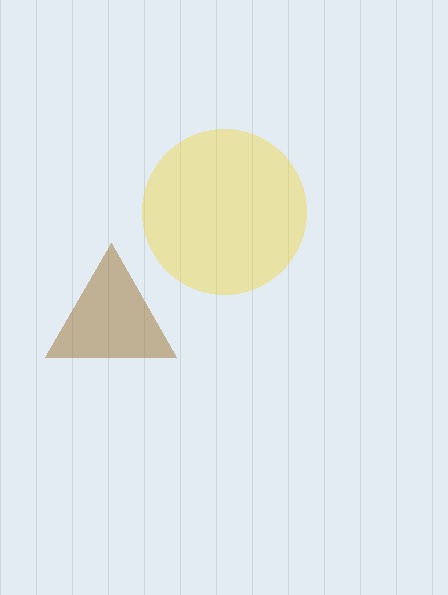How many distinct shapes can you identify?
There are 2 distinct shapes: a yellow circle, a brown triangle.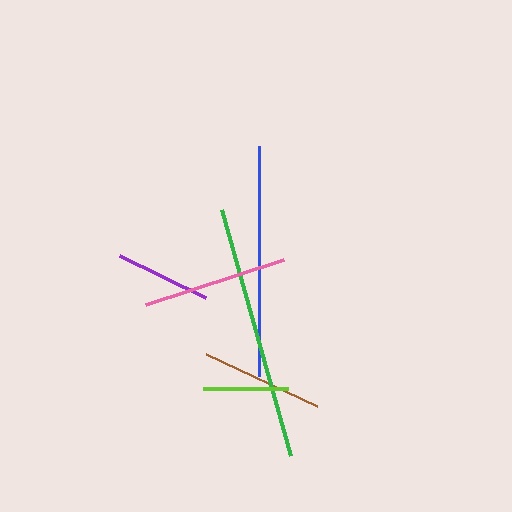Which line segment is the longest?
The green line is the longest at approximately 256 pixels.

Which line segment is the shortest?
The lime line is the shortest at approximately 85 pixels.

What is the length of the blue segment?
The blue segment is approximately 230 pixels long.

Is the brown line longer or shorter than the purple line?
The brown line is longer than the purple line.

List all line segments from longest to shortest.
From longest to shortest: green, blue, pink, brown, purple, lime.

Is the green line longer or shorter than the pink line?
The green line is longer than the pink line.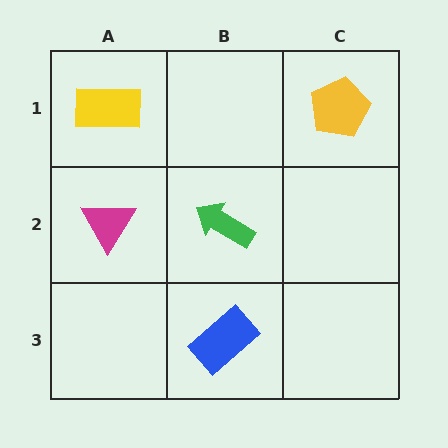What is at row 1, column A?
A yellow rectangle.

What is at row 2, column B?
A green arrow.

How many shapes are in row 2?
2 shapes.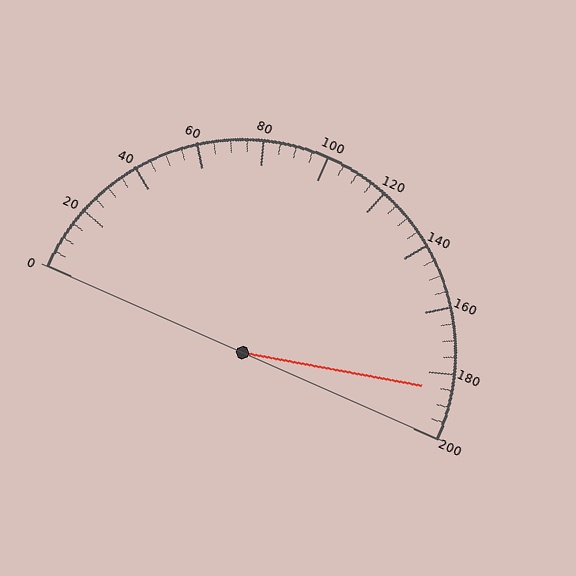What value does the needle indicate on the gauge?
The needle indicates approximately 185.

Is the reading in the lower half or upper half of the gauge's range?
The reading is in the upper half of the range (0 to 200).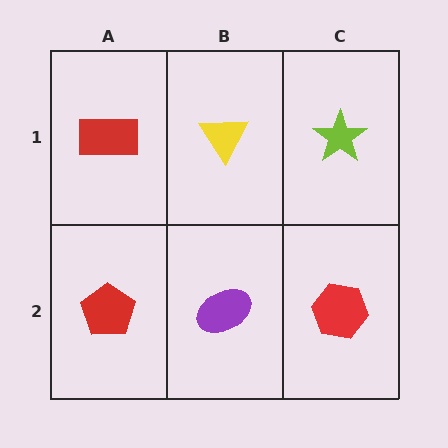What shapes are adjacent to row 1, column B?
A purple ellipse (row 2, column B), a red rectangle (row 1, column A), a lime star (row 1, column C).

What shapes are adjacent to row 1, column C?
A red hexagon (row 2, column C), a yellow triangle (row 1, column B).